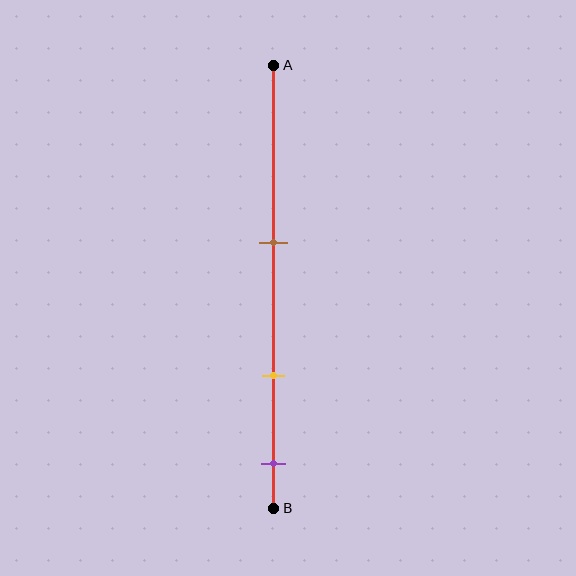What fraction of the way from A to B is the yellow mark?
The yellow mark is approximately 70% (0.7) of the way from A to B.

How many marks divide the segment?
There are 3 marks dividing the segment.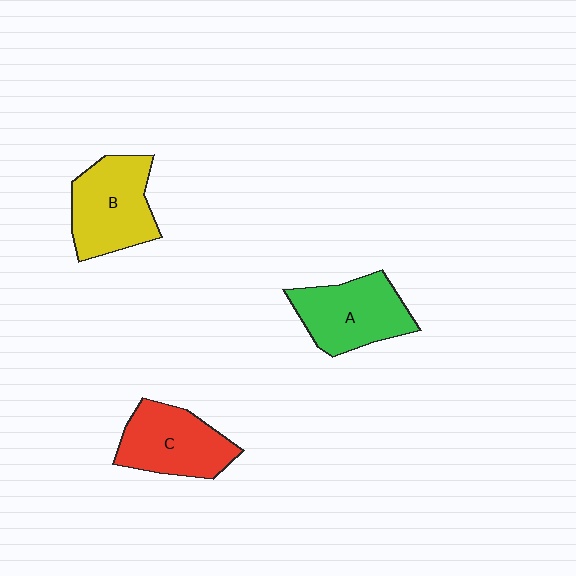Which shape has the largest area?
Shape B (yellow).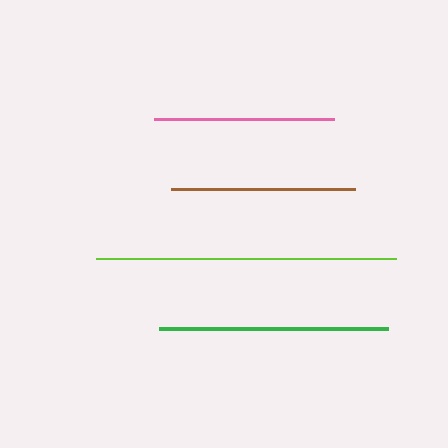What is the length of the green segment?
The green segment is approximately 229 pixels long.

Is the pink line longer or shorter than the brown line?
The brown line is longer than the pink line.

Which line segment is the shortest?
The pink line is the shortest at approximately 179 pixels.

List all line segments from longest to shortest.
From longest to shortest: lime, green, brown, pink.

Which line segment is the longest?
The lime line is the longest at approximately 299 pixels.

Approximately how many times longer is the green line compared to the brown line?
The green line is approximately 1.2 times the length of the brown line.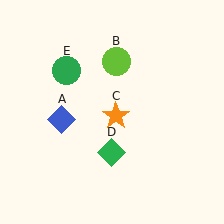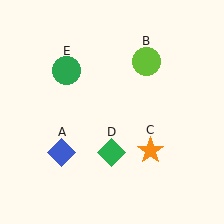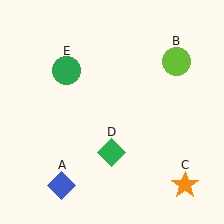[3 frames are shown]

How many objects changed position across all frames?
3 objects changed position: blue diamond (object A), lime circle (object B), orange star (object C).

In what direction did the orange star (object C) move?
The orange star (object C) moved down and to the right.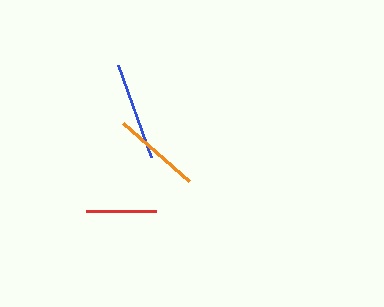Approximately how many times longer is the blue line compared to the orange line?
The blue line is approximately 1.1 times the length of the orange line.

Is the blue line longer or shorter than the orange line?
The blue line is longer than the orange line.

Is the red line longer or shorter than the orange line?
The orange line is longer than the red line.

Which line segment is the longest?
The blue line is the longest at approximately 98 pixels.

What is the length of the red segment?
The red segment is approximately 70 pixels long.